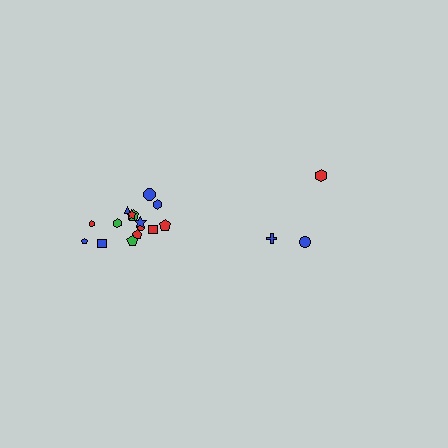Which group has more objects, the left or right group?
The left group.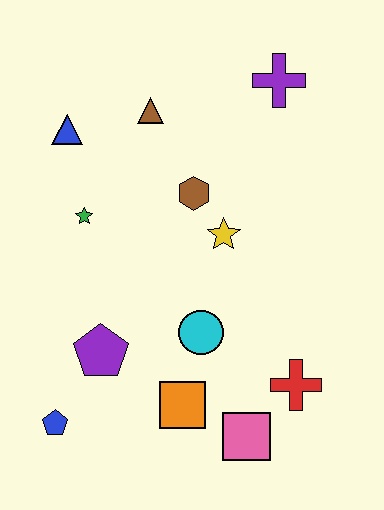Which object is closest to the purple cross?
The brown triangle is closest to the purple cross.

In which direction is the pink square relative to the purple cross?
The pink square is below the purple cross.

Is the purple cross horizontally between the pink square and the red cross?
Yes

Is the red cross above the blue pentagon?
Yes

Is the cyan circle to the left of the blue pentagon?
No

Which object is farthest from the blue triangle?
The pink square is farthest from the blue triangle.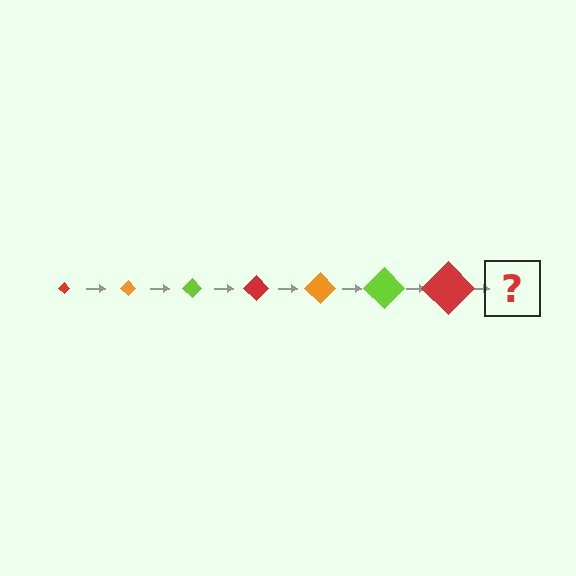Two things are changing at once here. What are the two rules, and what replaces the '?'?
The two rules are that the diamond grows larger each step and the color cycles through red, orange, and lime. The '?' should be an orange diamond, larger than the previous one.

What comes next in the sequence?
The next element should be an orange diamond, larger than the previous one.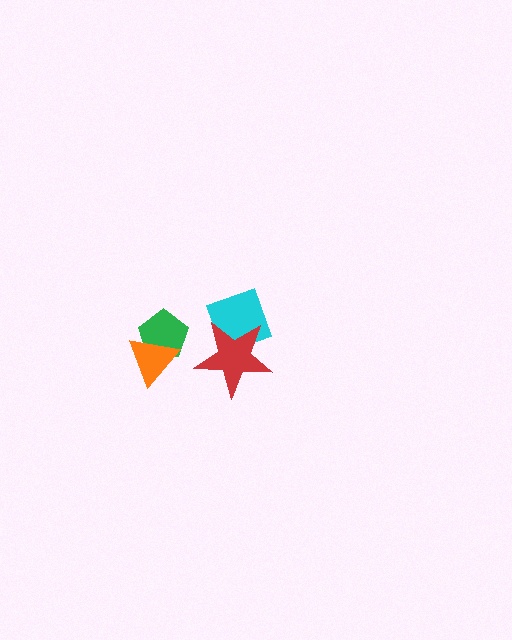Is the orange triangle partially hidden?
No, no other shape covers it.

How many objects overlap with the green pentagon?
1 object overlaps with the green pentagon.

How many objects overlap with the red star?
1 object overlaps with the red star.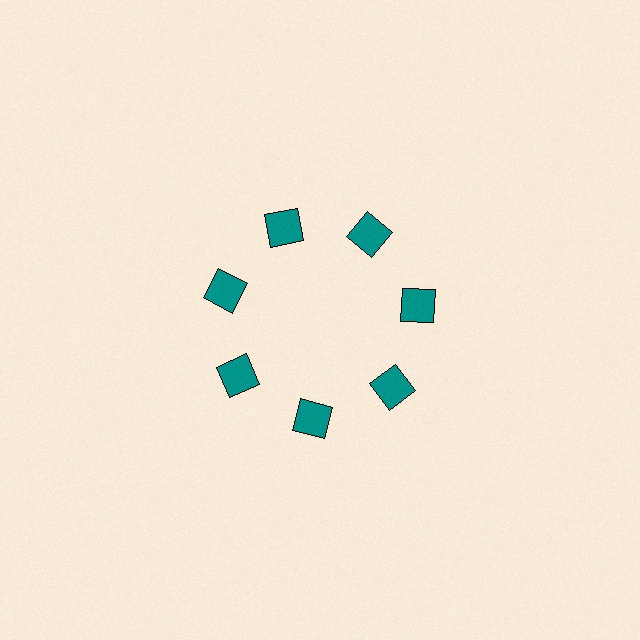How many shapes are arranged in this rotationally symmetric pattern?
There are 7 shapes, arranged in 7 groups of 1.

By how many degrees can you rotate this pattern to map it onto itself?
The pattern maps onto itself every 51 degrees of rotation.